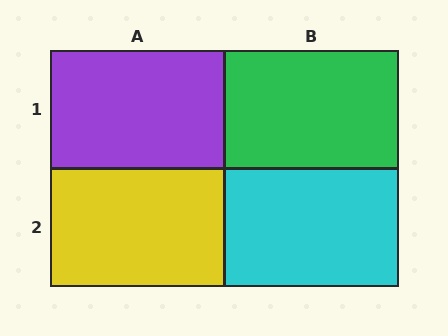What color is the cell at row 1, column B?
Green.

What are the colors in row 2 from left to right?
Yellow, cyan.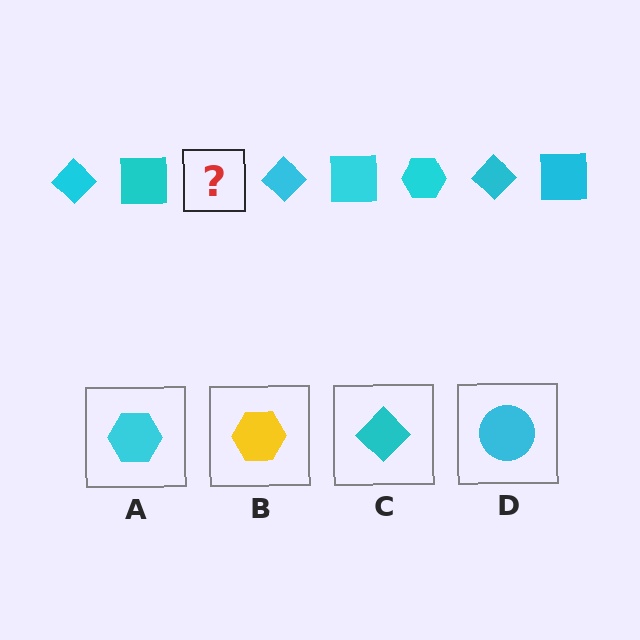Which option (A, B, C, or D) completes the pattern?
A.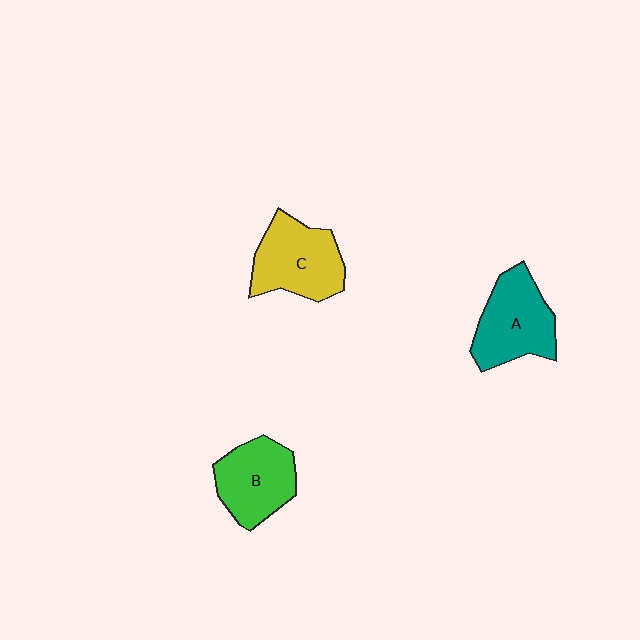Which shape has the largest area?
Shape C (yellow).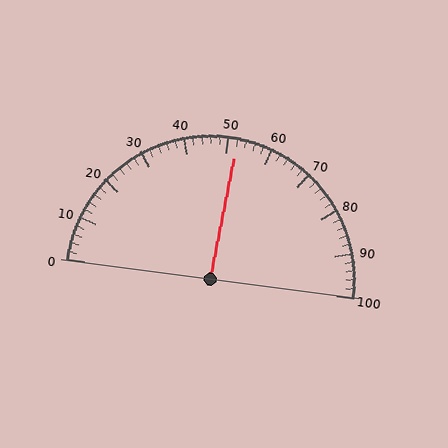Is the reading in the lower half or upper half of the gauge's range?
The reading is in the upper half of the range (0 to 100).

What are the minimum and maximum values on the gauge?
The gauge ranges from 0 to 100.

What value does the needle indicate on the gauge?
The needle indicates approximately 52.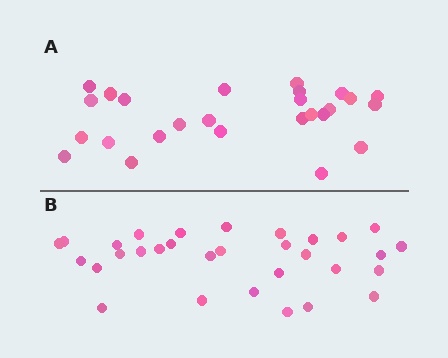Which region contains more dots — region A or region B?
Region B (the bottom region) has more dots.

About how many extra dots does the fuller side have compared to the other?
Region B has about 5 more dots than region A.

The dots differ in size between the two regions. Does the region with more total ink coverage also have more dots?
No. Region A has more total ink coverage because its dots are larger, but region B actually contains more individual dots. Total area can be misleading — the number of items is what matters here.